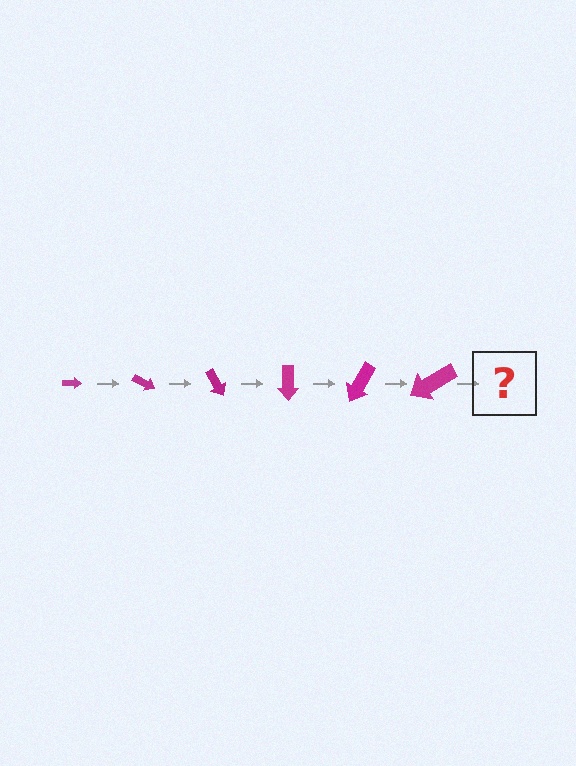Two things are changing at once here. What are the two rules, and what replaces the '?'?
The two rules are that the arrow grows larger each step and it rotates 30 degrees each step. The '?' should be an arrow, larger than the previous one and rotated 180 degrees from the start.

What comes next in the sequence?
The next element should be an arrow, larger than the previous one and rotated 180 degrees from the start.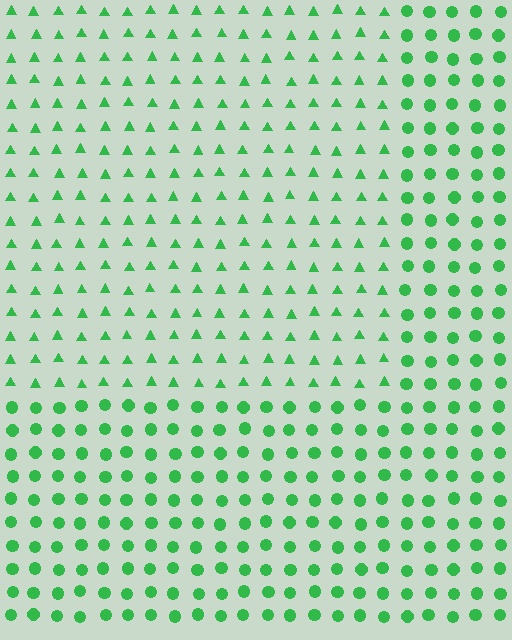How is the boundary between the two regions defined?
The boundary is defined by a change in element shape: triangles inside vs. circles outside. All elements share the same color and spacing.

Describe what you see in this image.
The image is filled with small green elements arranged in a uniform grid. A rectangle-shaped region contains triangles, while the surrounding area contains circles. The boundary is defined purely by the change in element shape.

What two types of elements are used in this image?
The image uses triangles inside the rectangle region and circles outside it.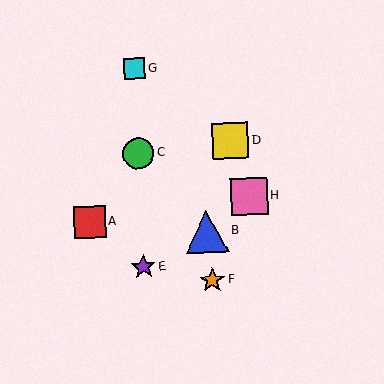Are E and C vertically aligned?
Yes, both are at x≈143.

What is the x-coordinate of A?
Object A is at x≈89.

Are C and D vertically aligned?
No, C is at x≈138 and D is at x≈230.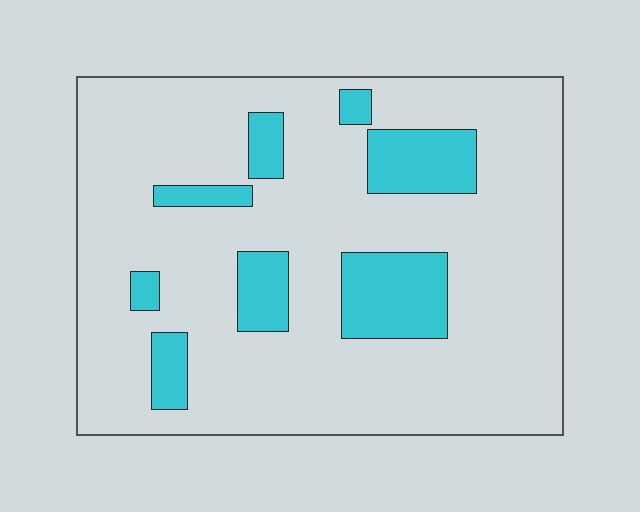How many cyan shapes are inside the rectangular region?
8.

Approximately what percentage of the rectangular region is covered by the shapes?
Approximately 15%.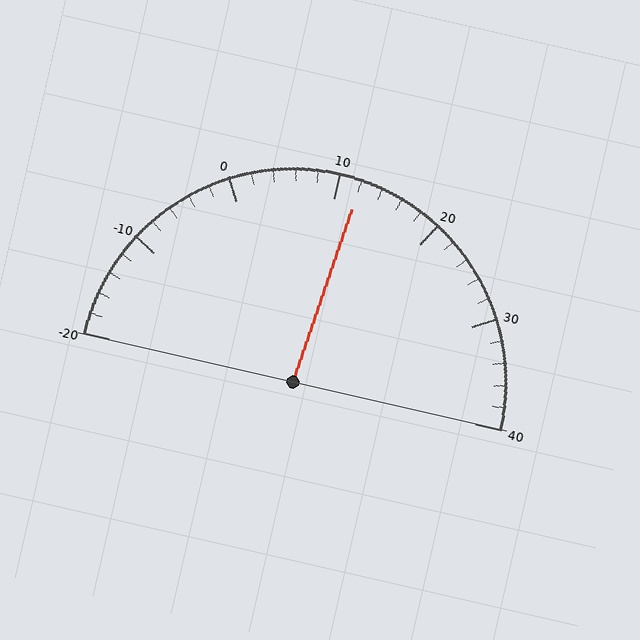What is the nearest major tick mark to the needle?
The nearest major tick mark is 10.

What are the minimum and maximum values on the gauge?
The gauge ranges from -20 to 40.